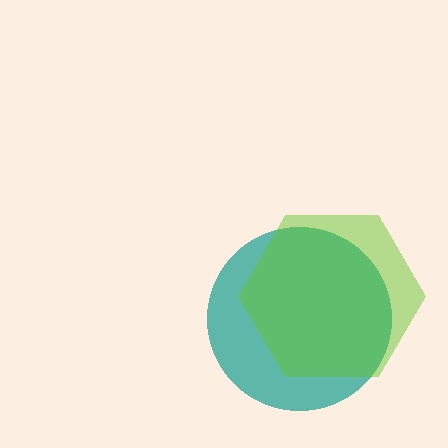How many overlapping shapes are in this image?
There are 2 overlapping shapes in the image.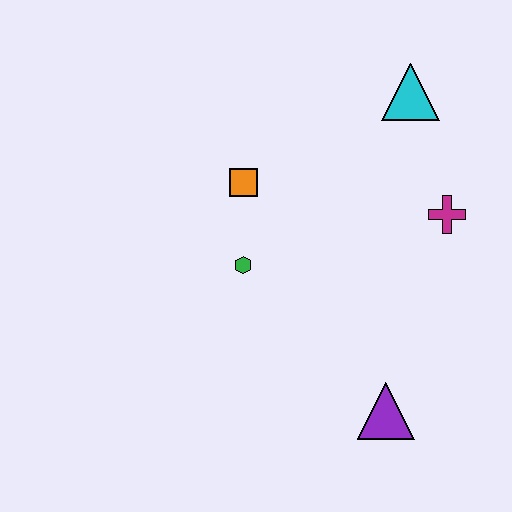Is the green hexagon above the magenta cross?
No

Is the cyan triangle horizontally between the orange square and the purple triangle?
No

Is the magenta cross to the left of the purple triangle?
No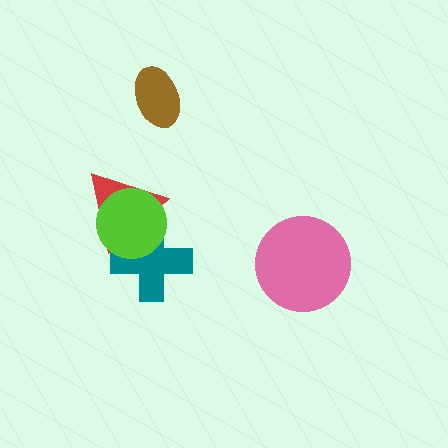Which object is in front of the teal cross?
The lime circle is in front of the teal cross.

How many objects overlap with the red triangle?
2 objects overlap with the red triangle.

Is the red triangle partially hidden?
Yes, it is partially covered by another shape.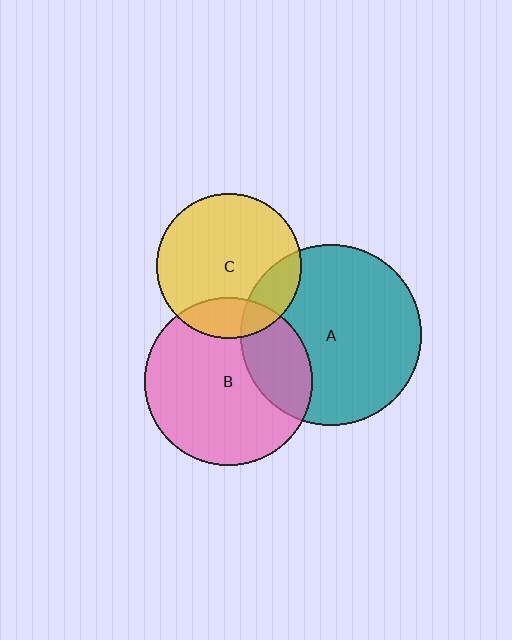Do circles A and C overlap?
Yes.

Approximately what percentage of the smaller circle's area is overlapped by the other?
Approximately 15%.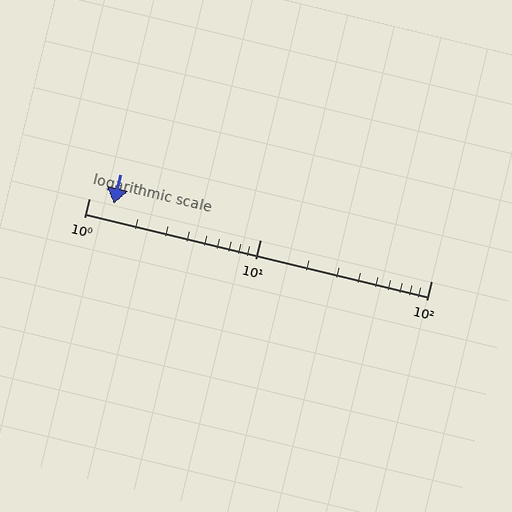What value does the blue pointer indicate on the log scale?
The pointer indicates approximately 1.4.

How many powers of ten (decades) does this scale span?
The scale spans 2 decades, from 1 to 100.